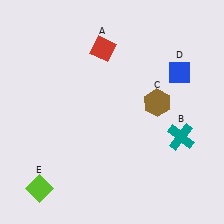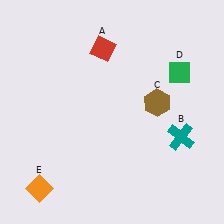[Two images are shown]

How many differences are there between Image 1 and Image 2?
There are 2 differences between the two images.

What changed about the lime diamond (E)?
In Image 1, E is lime. In Image 2, it changed to orange.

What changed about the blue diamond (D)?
In Image 1, D is blue. In Image 2, it changed to green.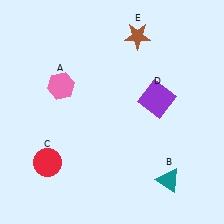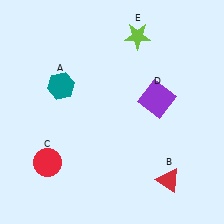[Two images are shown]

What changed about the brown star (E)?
In Image 1, E is brown. In Image 2, it changed to lime.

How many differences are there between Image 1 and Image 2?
There are 3 differences between the two images.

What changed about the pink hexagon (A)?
In Image 1, A is pink. In Image 2, it changed to teal.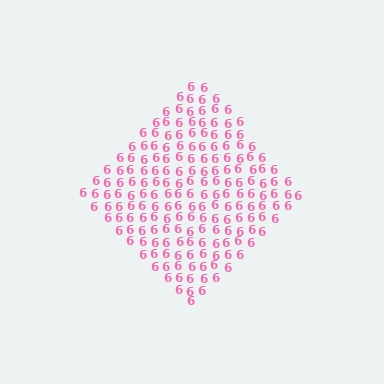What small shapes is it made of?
It is made of small digit 6's.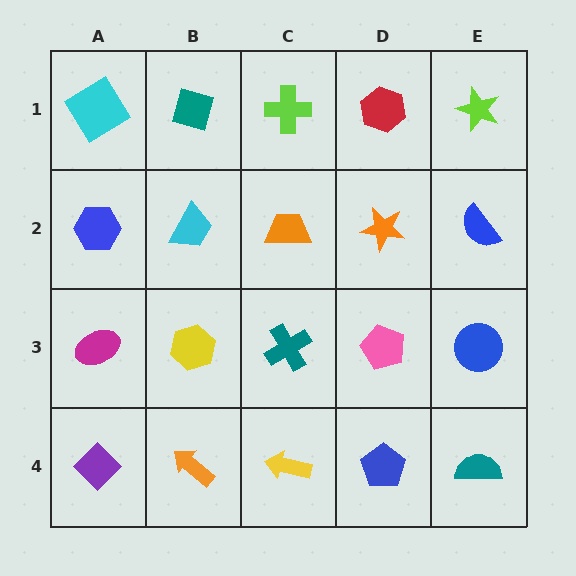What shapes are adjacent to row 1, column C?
An orange trapezoid (row 2, column C), a teal diamond (row 1, column B), a red hexagon (row 1, column D).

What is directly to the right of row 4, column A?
An orange arrow.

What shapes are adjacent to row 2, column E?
A lime star (row 1, column E), a blue circle (row 3, column E), an orange star (row 2, column D).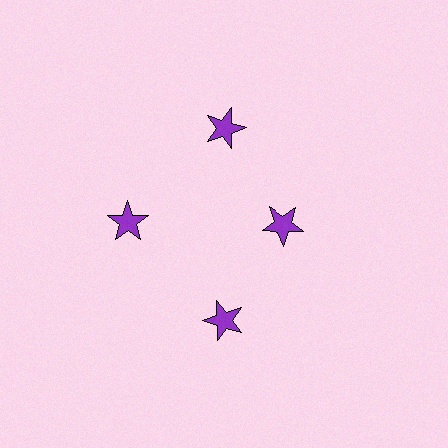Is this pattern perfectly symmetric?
No. The 4 purple stars are arranged in a ring, but one element near the 3 o'clock position is pulled inward toward the center, breaking the 4-fold rotational symmetry.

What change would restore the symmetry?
The symmetry would be restored by moving it outward, back onto the ring so that all 4 stars sit at equal angles and equal distance from the center.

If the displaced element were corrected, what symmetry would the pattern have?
It would have 4-fold rotational symmetry — the pattern would map onto itself every 90 degrees.